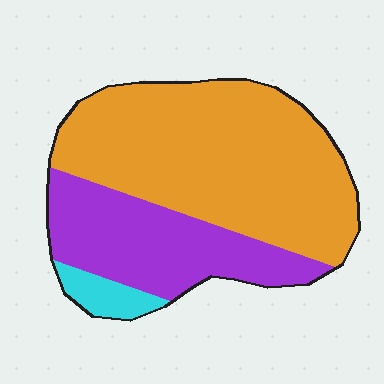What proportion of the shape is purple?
Purple covers roughly 30% of the shape.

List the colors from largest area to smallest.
From largest to smallest: orange, purple, cyan.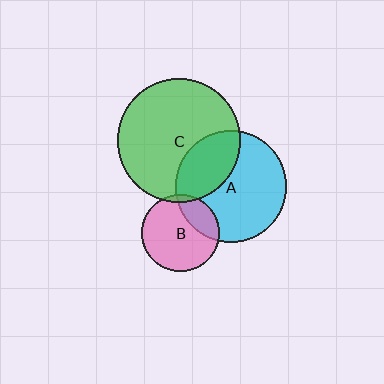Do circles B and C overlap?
Yes.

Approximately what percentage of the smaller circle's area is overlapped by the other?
Approximately 5%.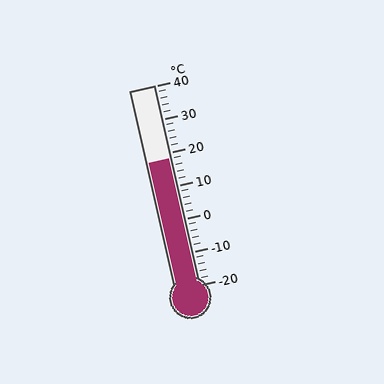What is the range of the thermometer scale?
The thermometer scale ranges from -20°C to 40°C.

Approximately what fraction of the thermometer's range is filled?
The thermometer is filled to approximately 65% of its range.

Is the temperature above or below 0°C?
The temperature is above 0°C.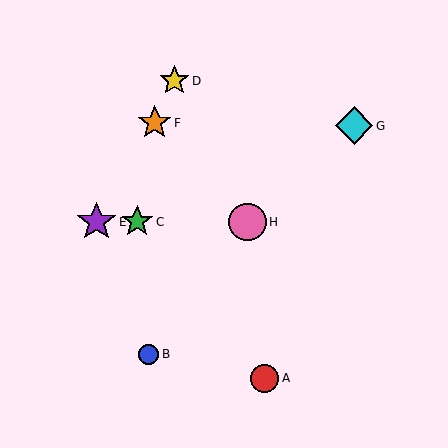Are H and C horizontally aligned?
Yes, both are at y≈222.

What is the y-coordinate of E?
Object E is at y≈222.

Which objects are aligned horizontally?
Objects C, E, H are aligned horizontally.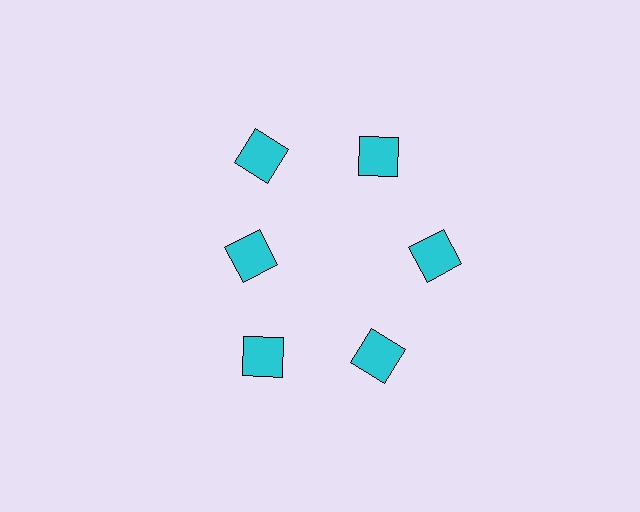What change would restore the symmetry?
The symmetry would be restored by moving it outward, back onto the ring so that all 6 squares sit at equal angles and equal distance from the center.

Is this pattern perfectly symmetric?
No. The 6 cyan squares are arranged in a ring, but one element near the 9 o'clock position is pulled inward toward the center, breaking the 6-fold rotational symmetry.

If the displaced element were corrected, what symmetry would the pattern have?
It would have 6-fold rotational symmetry — the pattern would map onto itself every 60 degrees.